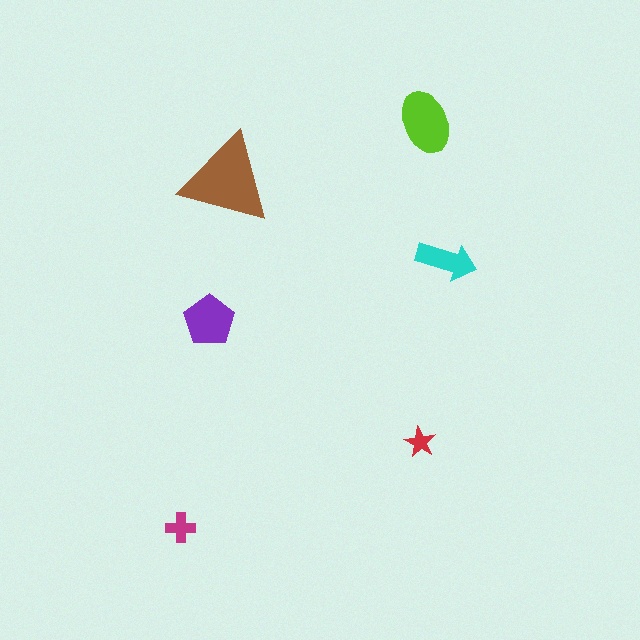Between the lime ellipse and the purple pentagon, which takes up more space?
The lime ellipse.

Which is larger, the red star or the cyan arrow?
The cyan arrow.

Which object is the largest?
The brown triangle.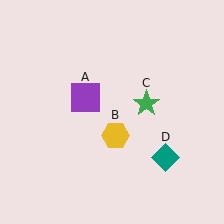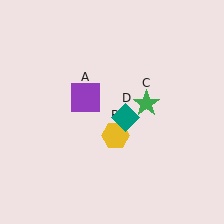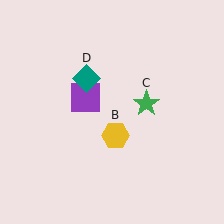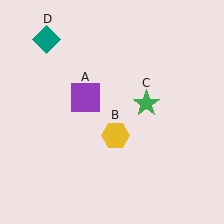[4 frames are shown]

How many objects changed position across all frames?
1 object changed position: teal diamond (object D).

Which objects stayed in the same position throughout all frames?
Purple square (object A) and yellow hexagon (object B) and green star (object C) remained stationary.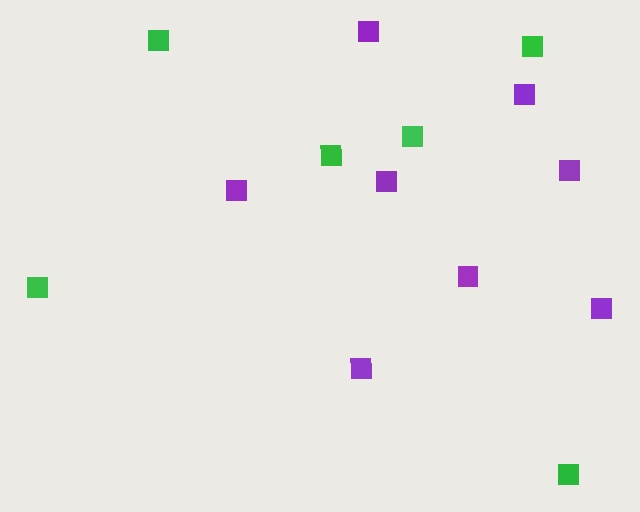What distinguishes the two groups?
There are 2 groups: one group of green squares (6) and one group of purple squares (8).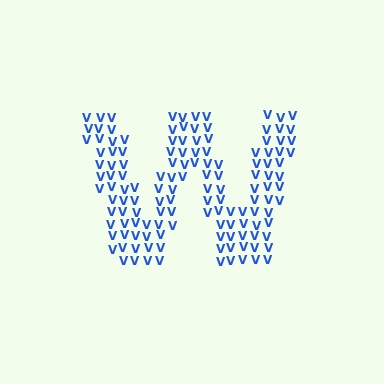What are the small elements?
The small elements are letter V's.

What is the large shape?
The large shape is the letter W.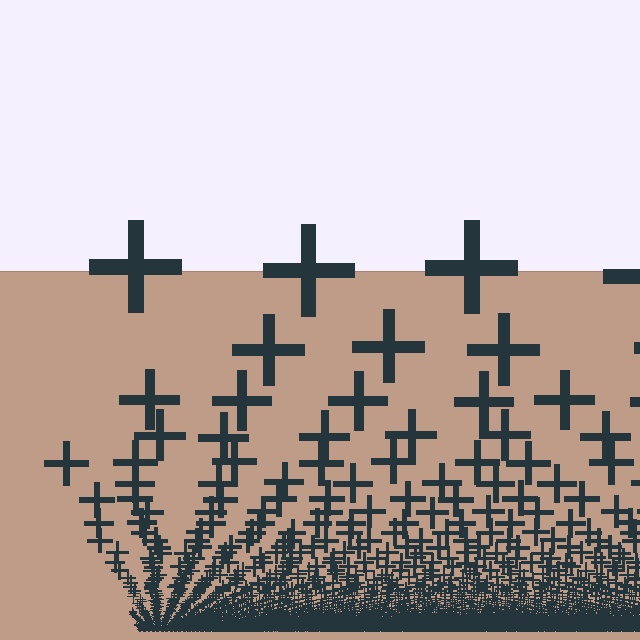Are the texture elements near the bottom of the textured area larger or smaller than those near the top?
Smaller. The gradient is inverted — elements near the bottom are smaller and denser.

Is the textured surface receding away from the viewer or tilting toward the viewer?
The surface appears to tilt toward the viewer. Texture elements get larger and sparser toward the top.